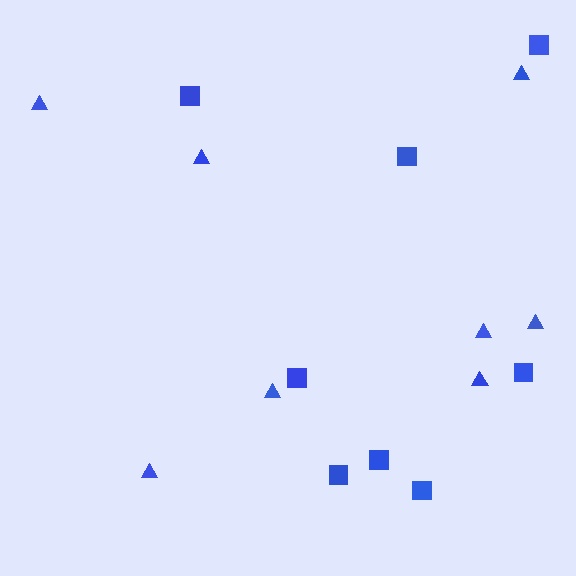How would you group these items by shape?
There are 2 groups: one group of squares (8) and one group of triangles (8).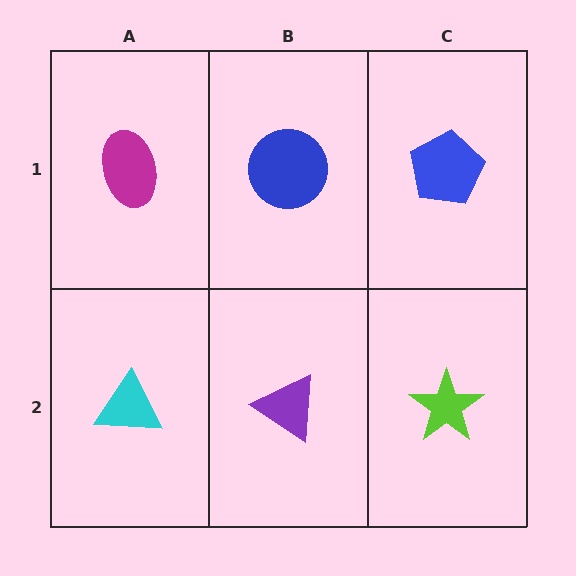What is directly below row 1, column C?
A lime star.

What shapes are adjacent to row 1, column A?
A cyan triangle (row 2, column A), a blue circle (row 1, column B).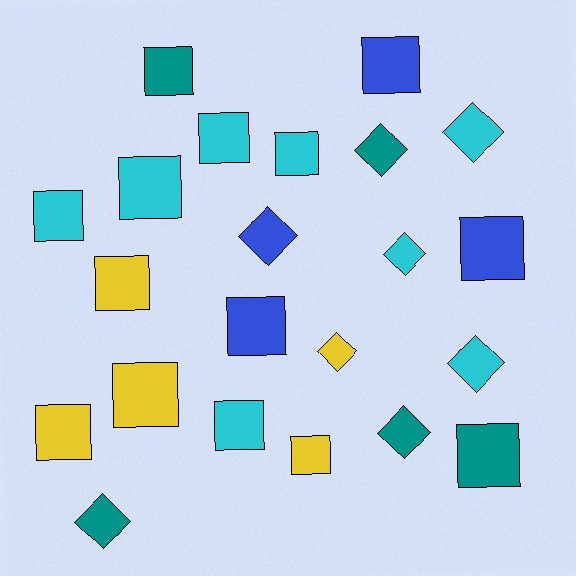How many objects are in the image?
There are 22 objects.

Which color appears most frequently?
Cyan, with 8 objects.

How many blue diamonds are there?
There is 1 blue diamond.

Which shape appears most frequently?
Square, with 14 objects.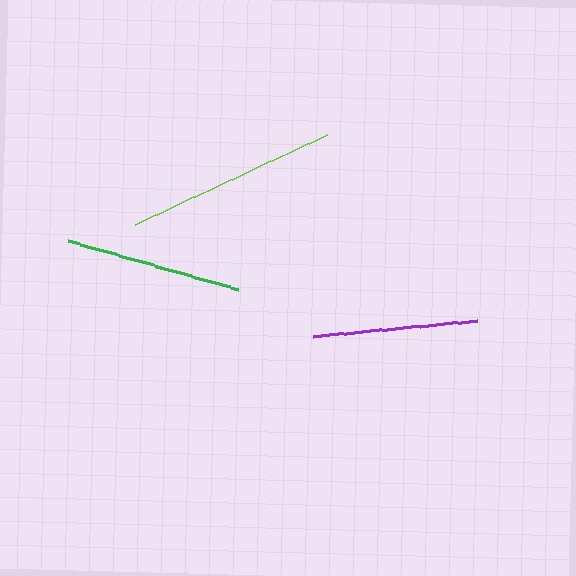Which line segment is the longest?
The lime line is the longest at approximately 212 pixels.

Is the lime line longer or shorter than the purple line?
The lime line is longer than the purple line.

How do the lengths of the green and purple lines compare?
The green and purple lines are approximately the same length.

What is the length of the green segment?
The green segment is approximately 177 pixels long.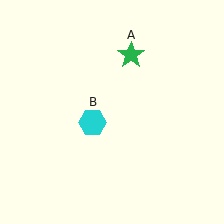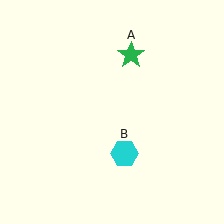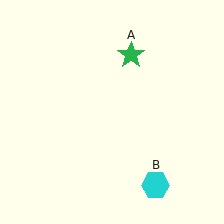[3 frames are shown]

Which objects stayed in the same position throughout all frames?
Green star (object A) remained stationary.